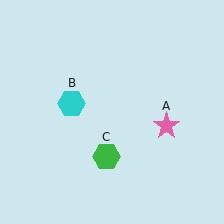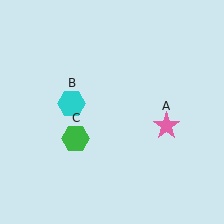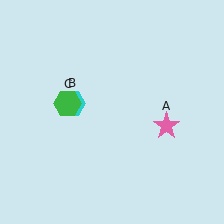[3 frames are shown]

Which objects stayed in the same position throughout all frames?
Pink star (object A) and cyan hexagon (object B) remained stationary.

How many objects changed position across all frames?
1 object changed position: green hexagon (object C).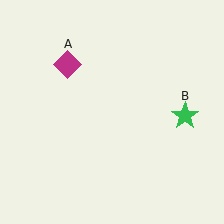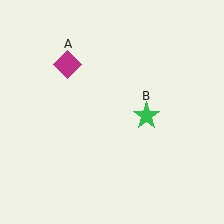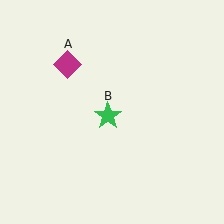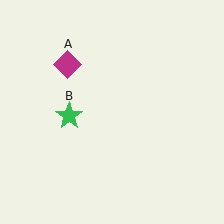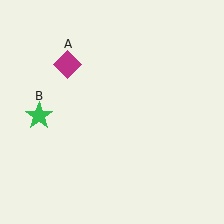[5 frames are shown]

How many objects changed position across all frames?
1 object changed position: green star (object B).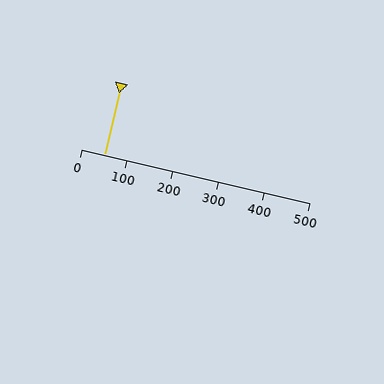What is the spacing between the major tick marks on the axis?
The major ticks are spaced 100 apart.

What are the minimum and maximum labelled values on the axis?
The axis runs from 0 to 500.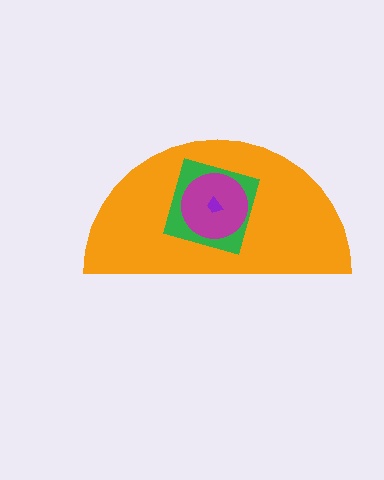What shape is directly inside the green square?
The magenta circle.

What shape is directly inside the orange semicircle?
The green square.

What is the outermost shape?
The orange semicircle.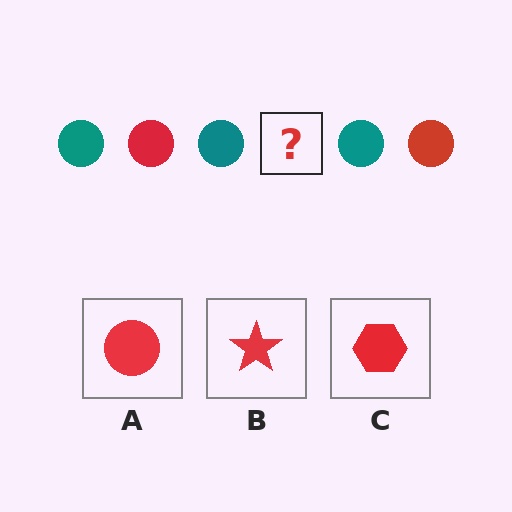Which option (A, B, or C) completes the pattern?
A.